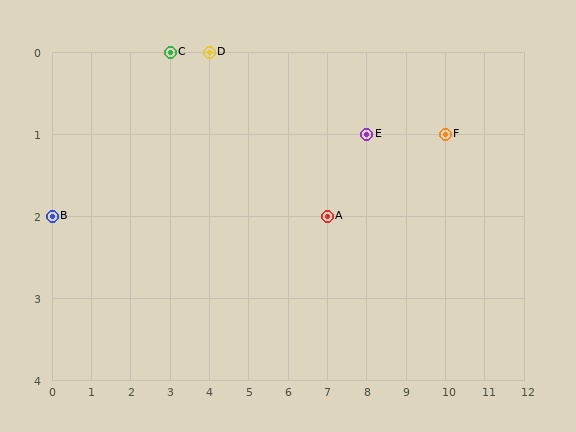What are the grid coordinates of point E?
Point E is at grid coordinates (8, 1).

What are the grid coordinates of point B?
Point B is at grid coordinates (0, 2).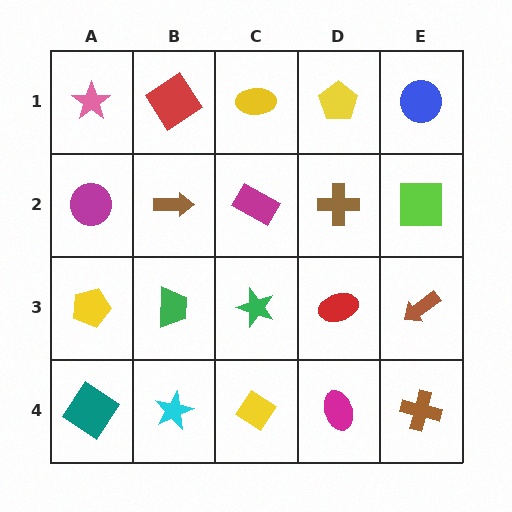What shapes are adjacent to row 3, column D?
A brown cross (row 2, column D), a magenta ellipse (row 4, column D), a green star (row 3, column C), a brown arrow (row 3, column E).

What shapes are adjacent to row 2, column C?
A yellow ellipse (row 1, column C), a green star (row 3, column C), a brown arrow (row 2, column B), a brown cross (row 2, column D).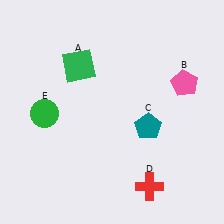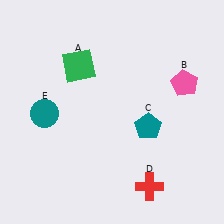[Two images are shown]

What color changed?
The circle (E) changed from green in Image 1 to teal in Image 2.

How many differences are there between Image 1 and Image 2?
There is 1 difference between the two images.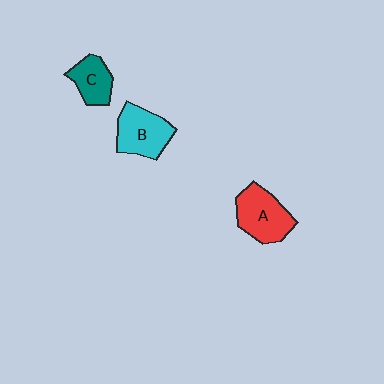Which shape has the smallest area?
Shape C (teal).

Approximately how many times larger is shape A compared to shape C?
Approximately 1.5 times.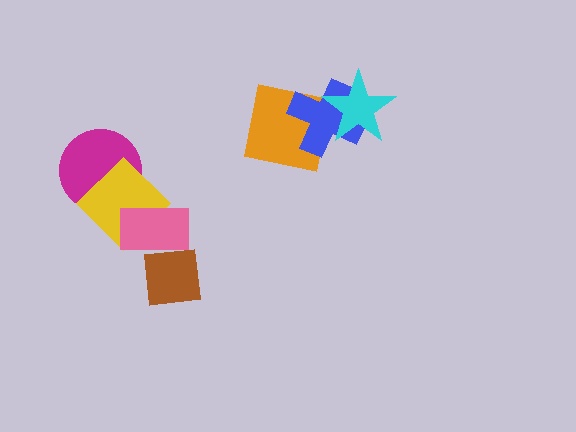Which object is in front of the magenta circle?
The yellow diamond is in front of the magenta circle.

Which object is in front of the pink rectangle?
The brown square is in front of the pink rectangle.